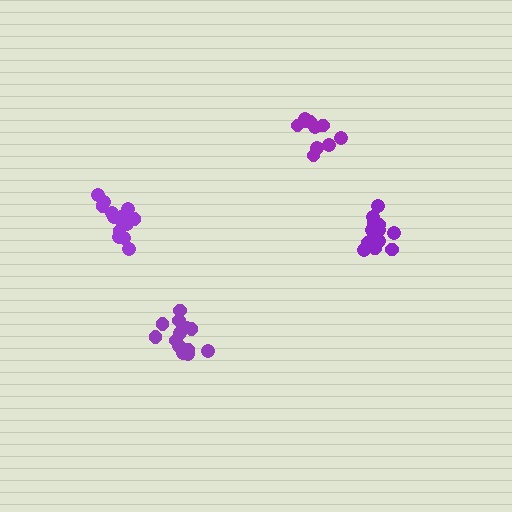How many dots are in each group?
Group 1: 13 dots, Group 2: 15 dots, Group 3: 14 dots, Group 4: 10 dots (52 total).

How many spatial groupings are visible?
There are 4 spatial groupings.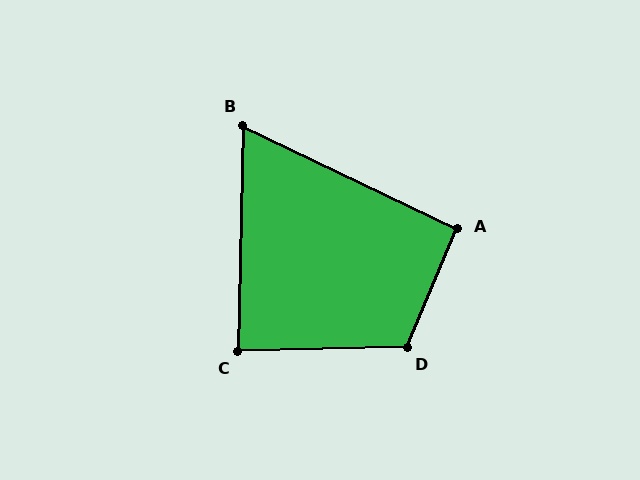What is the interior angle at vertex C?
Approximately 87 degrees (approximately right).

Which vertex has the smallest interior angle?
B, at approximately 66 degrees.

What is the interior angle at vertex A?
Approximately 93 degrees (approximately right).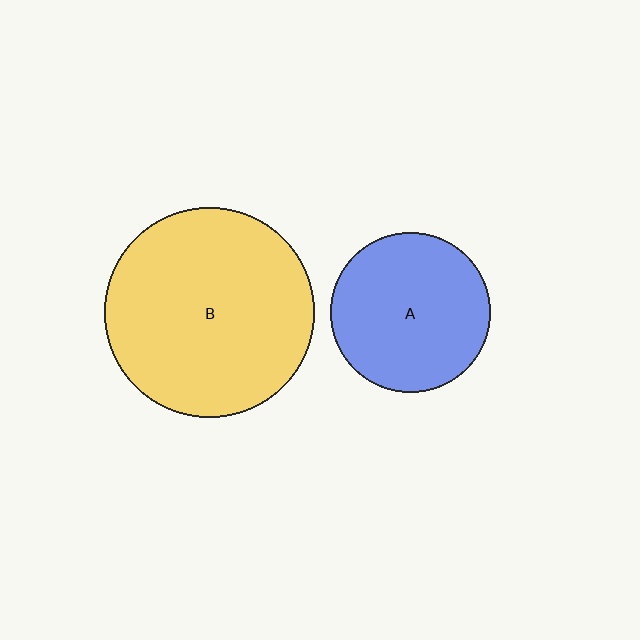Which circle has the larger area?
Circle B (yellow).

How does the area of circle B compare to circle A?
Approximately 1.7 times.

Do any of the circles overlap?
No, none of the circles overlap.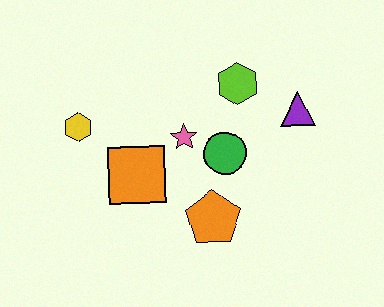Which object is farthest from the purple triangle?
The yellow hexagon is farthest from the purple triangle.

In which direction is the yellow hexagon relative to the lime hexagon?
The yellow hexagon is to the left of the lime hexagon.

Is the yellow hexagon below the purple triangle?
Yes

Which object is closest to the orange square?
The pink star is closest to the orange square.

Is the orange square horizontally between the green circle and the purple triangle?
No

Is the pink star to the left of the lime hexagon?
Yes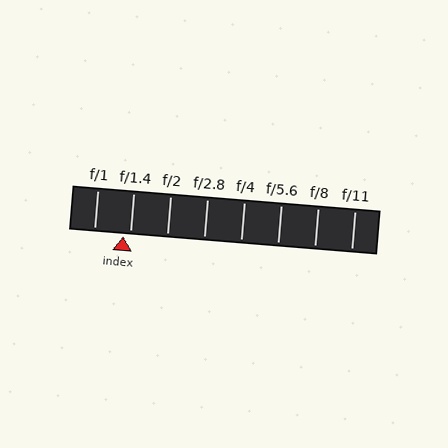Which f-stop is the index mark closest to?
The index mark is closest to f/1.4.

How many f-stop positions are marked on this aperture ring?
There are 8 f-stop positions marked.